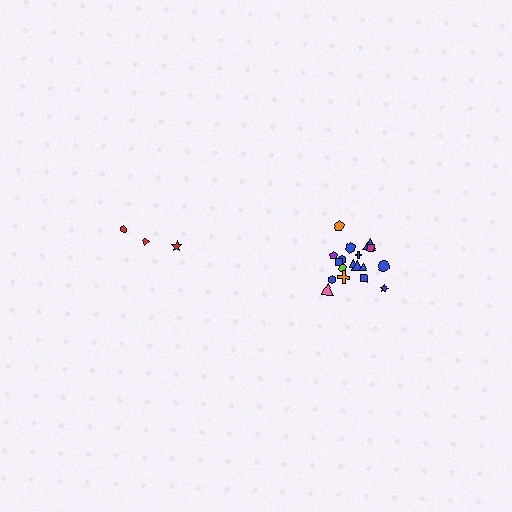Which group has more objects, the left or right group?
The right group.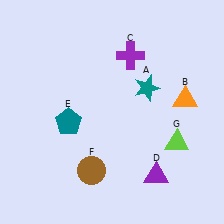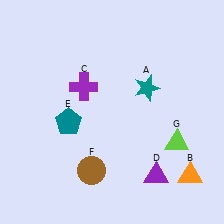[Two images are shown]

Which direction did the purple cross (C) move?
The purple cross (C) moved left.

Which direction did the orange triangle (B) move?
The orange triangle (B) moved down.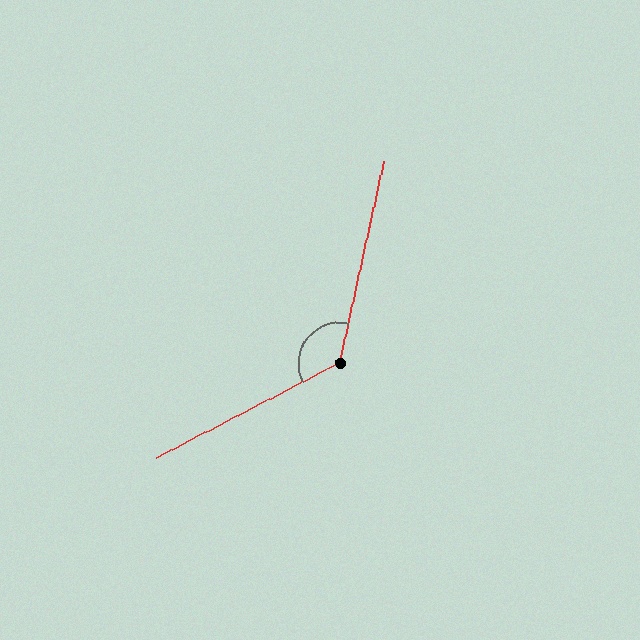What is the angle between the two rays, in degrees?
Approximately 130 degrees.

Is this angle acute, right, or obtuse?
It is obtuse.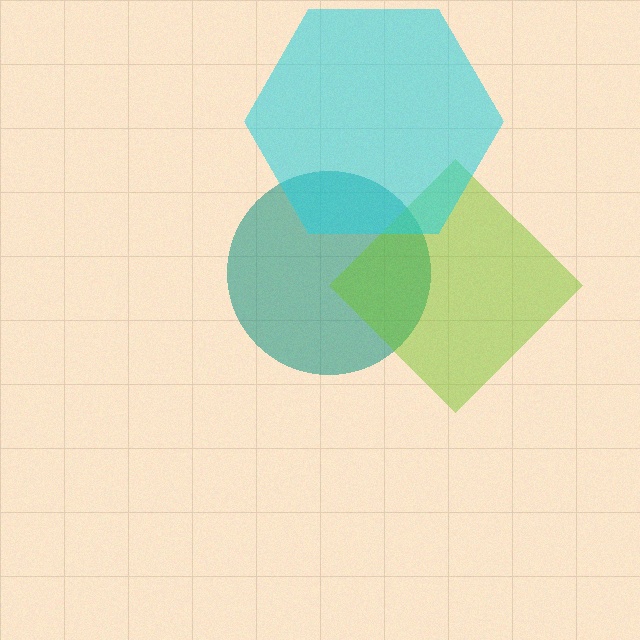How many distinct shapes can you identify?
There are 3 distinct shapes: a teal circle, a lime diamond, a cyan hexagon.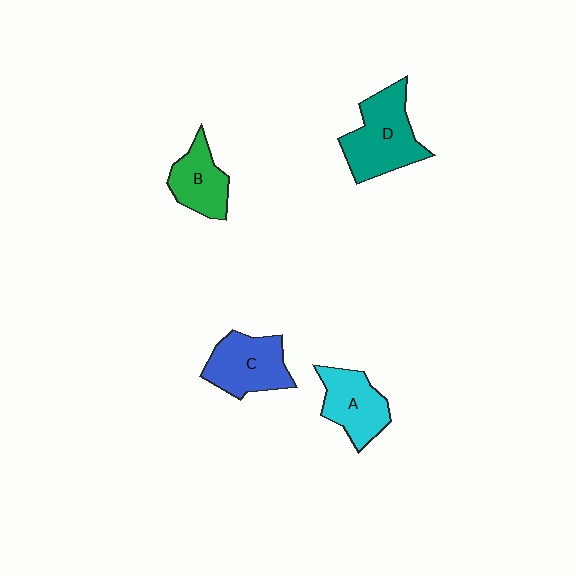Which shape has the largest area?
Shape D (teal).